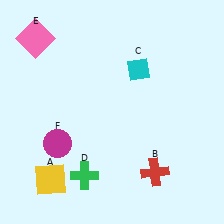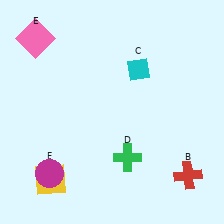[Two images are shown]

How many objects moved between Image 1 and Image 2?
3 objects moved between the two images.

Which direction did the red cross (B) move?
The red cross (B) moved right.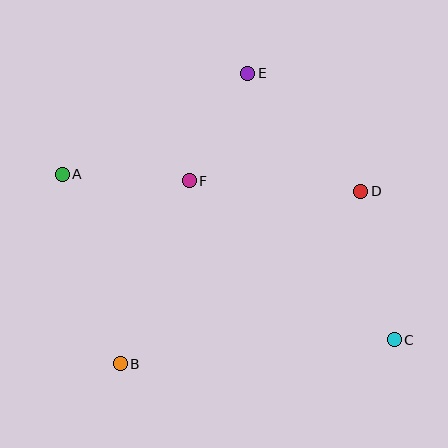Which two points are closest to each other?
Points E and F are closest to each other.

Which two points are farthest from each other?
Points A and C are farthest from each other.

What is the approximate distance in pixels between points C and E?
The distance between C and E is approximately 304 pixels.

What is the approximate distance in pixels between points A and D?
The distance between A and D is approximately 299 pixels.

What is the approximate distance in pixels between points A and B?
The distance between A and B is approximately 198 pixels.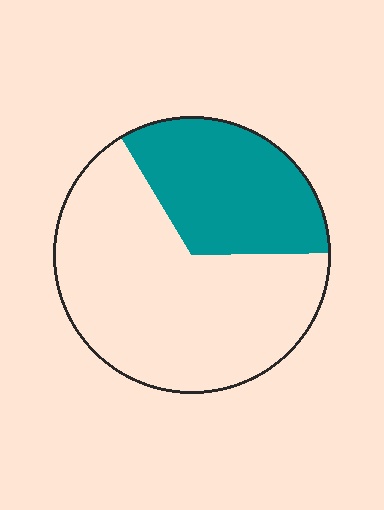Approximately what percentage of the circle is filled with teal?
Approximately 35%.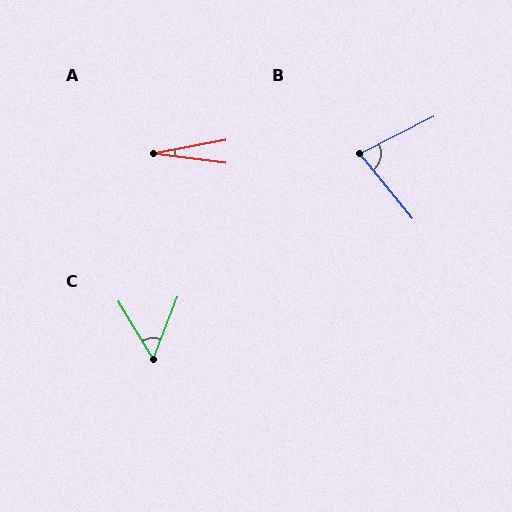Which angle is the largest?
B, at approximately 77 degrees.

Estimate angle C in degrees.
Approximately 52 degrees.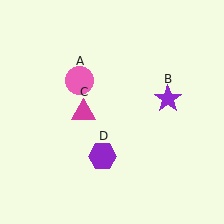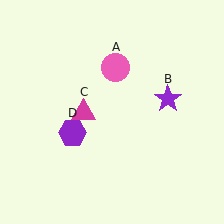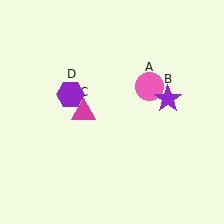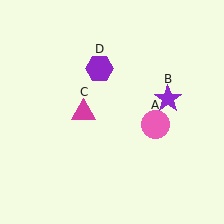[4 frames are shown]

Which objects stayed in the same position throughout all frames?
Purple star (object B) and magenta triangle (object C) remained stationary.